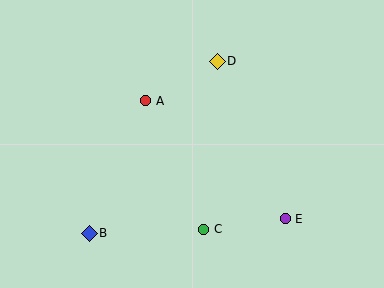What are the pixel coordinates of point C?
Point C is at (204, 229).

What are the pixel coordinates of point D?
Point D is at (217, 61).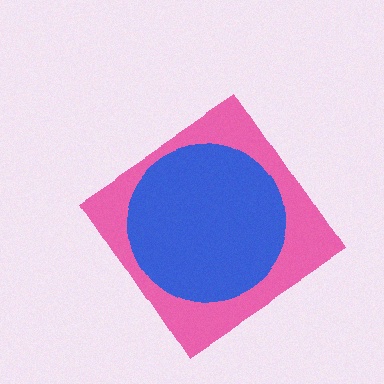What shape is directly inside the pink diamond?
The blue circle.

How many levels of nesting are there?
2.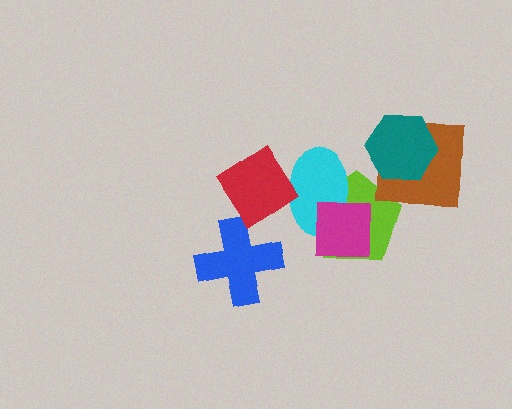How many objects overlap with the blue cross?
0 objects overlap with the blue cross.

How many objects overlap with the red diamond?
1 object overlaps with the red diamond.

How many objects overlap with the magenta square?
2 objects overlap with the magenta square.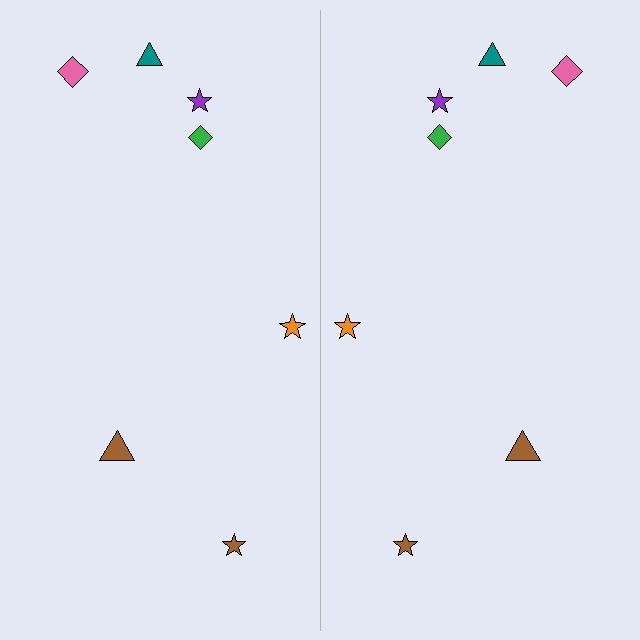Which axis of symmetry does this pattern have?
The pattern has a vertical axis of symmetry running through the center of the image.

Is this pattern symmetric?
Yes, this pattern has bilateral (reflection) symmetry.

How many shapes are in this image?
There are 14 shapes in this image.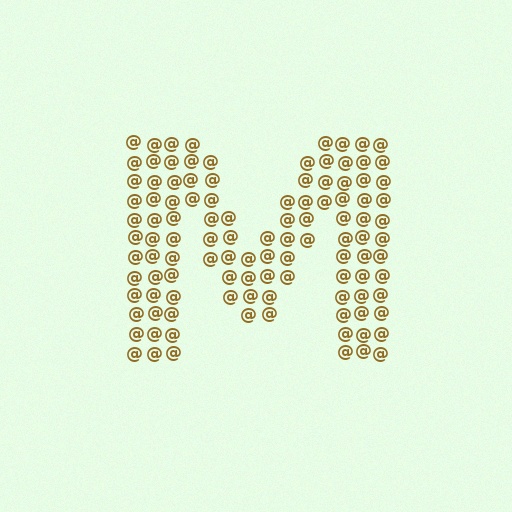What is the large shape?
The large shape is the letter M.